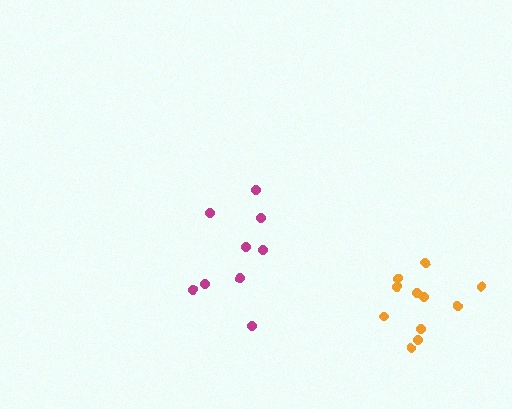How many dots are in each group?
Group 1: 11 dots, Group 2: 9 dots (20 total).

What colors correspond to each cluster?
The clusters are colored: orange, magenta.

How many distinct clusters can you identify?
There are 2 distinct clusters.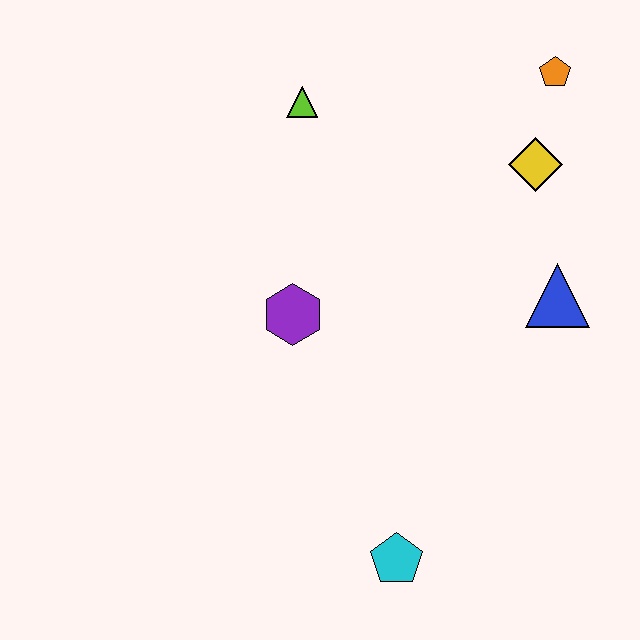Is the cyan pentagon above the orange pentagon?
No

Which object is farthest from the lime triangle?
The cyan pentagon is farthest from the lime triangle.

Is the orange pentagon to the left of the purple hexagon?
No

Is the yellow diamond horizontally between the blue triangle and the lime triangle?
Yes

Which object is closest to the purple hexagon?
The lime triangle is closest to the purple hexagon.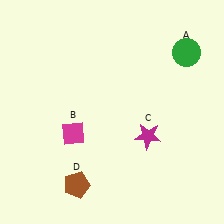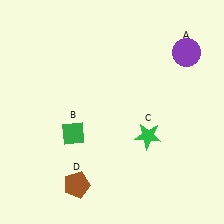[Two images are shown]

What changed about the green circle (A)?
In Image 1, A is green. In Image 2, it changed to purple.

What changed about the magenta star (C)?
In Image 1, C is magenta. In Image 2, it changed to green.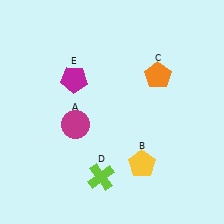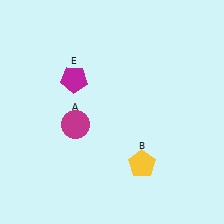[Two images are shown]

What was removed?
The orange pentagon (C), the lime cross (D) were removed in Image 2.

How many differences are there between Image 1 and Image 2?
There are 2 differences between the two images.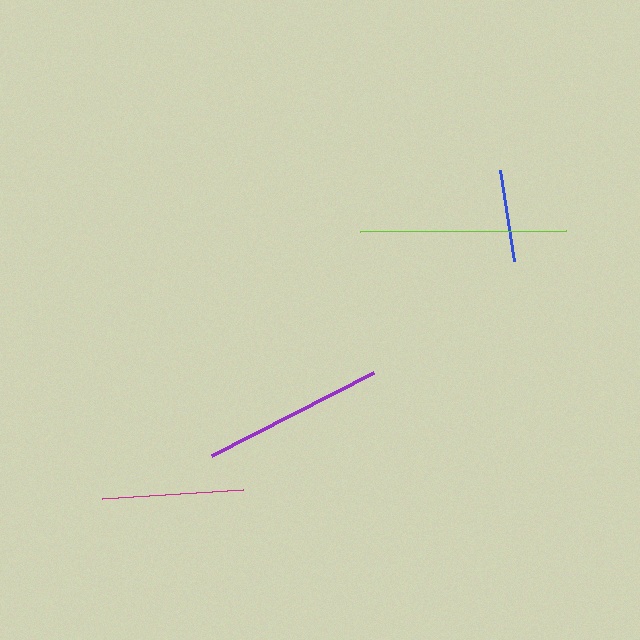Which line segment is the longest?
The lime line is the longest at approximately 206 pixels.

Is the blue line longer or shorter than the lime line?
The lime line is longer than the blue line.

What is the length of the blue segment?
The blue segment is approximately 92 pixels long.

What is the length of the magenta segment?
The magenta segment is approximately 142 pixels long.